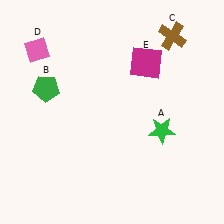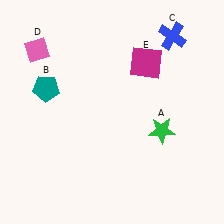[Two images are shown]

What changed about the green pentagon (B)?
In Image 1, B is green. In Image 2, it changed to teal.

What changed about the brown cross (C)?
In Image 1, C is brown. In Image 2, it changed to blue.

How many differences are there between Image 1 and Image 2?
There are 2 differences between the two images.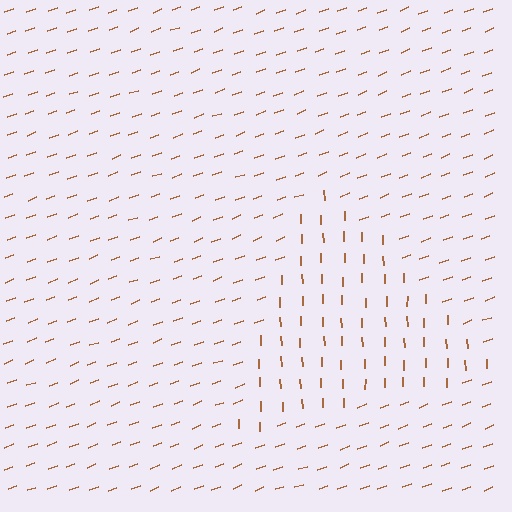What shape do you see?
I see a triangle.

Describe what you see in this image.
The image is filled with small brown line segments. A triangle region in the image has lines oriented differently from the surrounding lines, creating a visible texture boundary.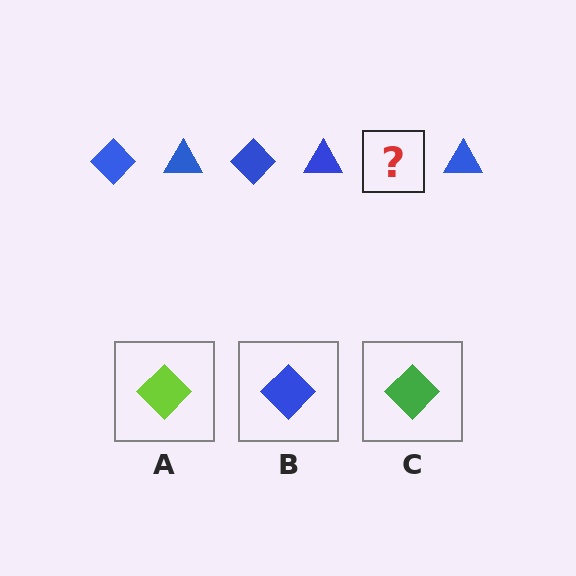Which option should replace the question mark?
Option B.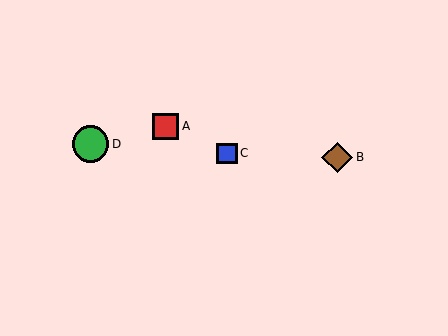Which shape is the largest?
The green circle (labeled D) is the largest.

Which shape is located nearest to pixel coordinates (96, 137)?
The green circle (labeled D) at (91, 144) is nearest to that location.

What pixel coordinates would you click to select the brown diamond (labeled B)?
Click at (337, 157) to select the brown diamond B.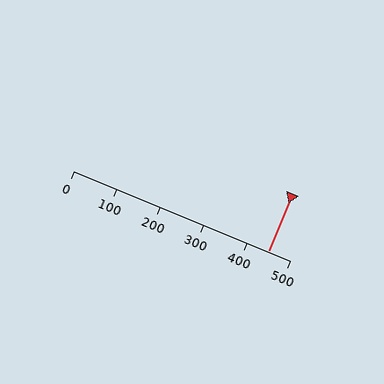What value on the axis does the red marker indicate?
The marker indicates approximately 450.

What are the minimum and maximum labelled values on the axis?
The axis runs from 0 to 500.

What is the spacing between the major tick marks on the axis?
The major ticks are spaced 100 apart.